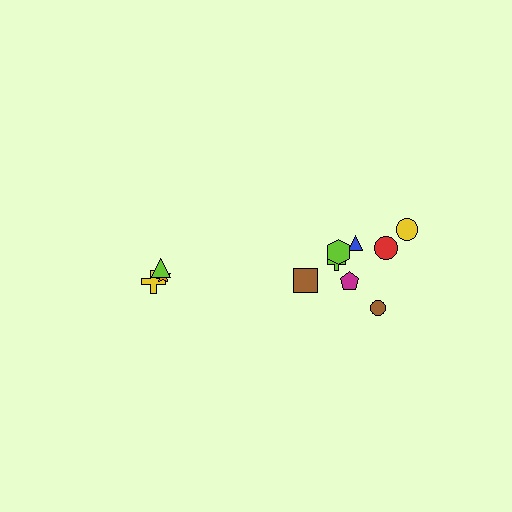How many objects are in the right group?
There are 8 objects.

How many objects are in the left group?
There are 3 objects.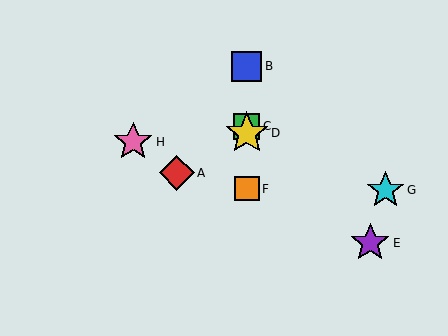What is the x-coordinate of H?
Object H is at x≈133.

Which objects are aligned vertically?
Objects B, C, D, F are aligned vertically.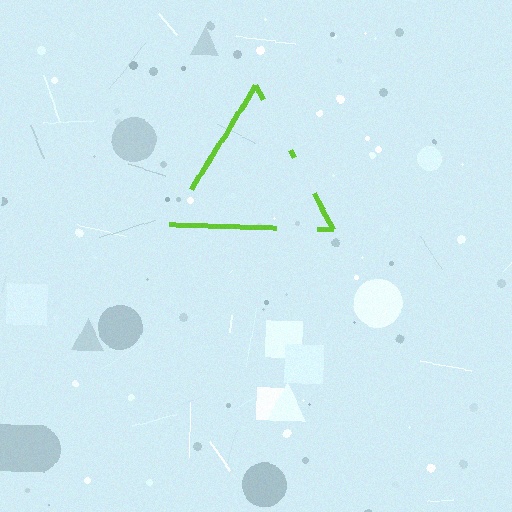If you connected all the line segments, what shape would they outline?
They would outline a triangle.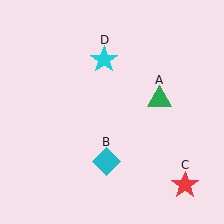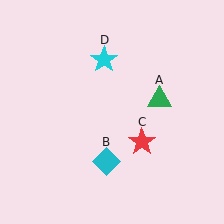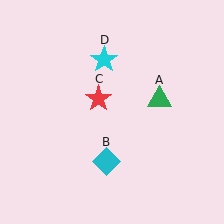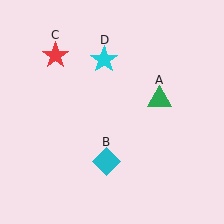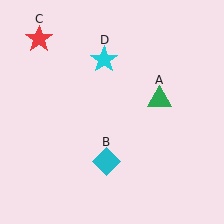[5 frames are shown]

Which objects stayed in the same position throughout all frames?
Green triangle (object A) and cyan diamond (object B) and cyan star (object D) remained stationary.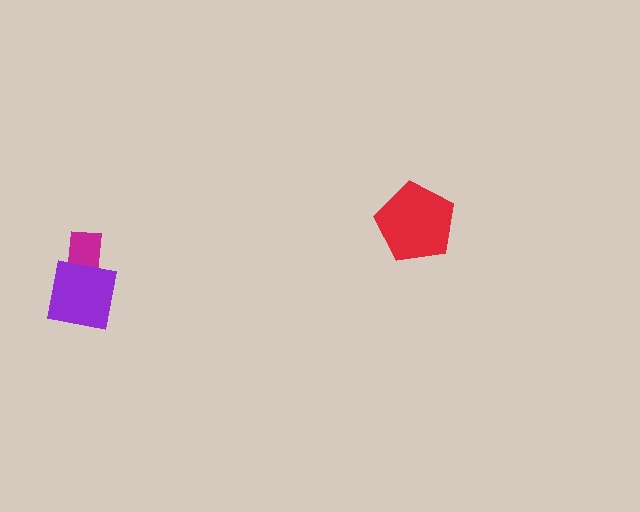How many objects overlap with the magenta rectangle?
1 object overlaps with the magenta rectangle.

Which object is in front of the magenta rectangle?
The purple square is in front of the magenta rectangle.